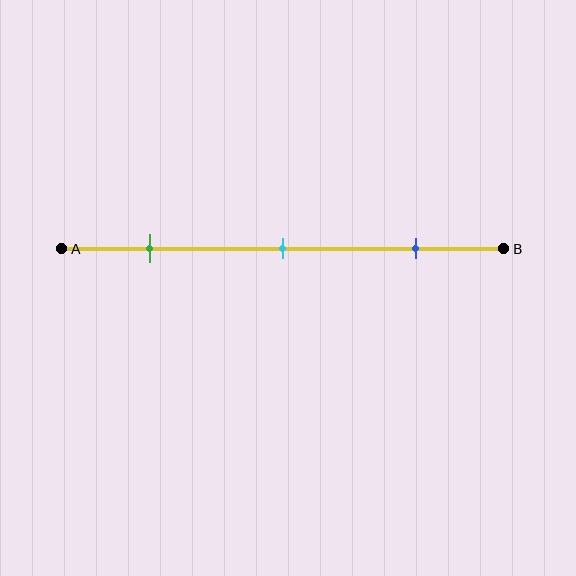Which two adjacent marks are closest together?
The green and cyan marks are the closest adjacent pair.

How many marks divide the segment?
There are 3 marks dividing the segment.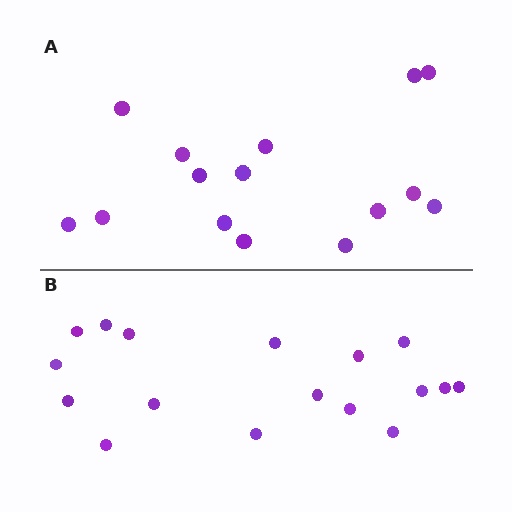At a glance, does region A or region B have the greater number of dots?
Region B (the bottom region) has more dots.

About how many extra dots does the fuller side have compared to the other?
Region B has just a few more — roughly 2 or 3 more dots than region A.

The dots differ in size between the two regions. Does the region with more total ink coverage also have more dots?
No. Region A has more total ink coverage because its dots are larger, but region B actually contains more individual dots. Total area can be misleading — the number of items is what matters here.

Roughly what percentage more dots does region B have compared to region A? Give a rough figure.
About 15% more.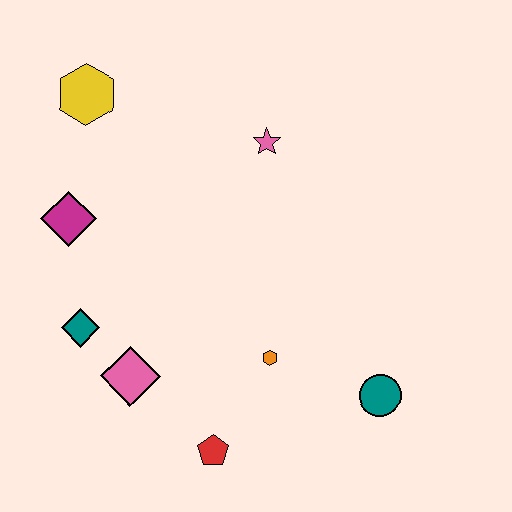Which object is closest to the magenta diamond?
The teal diamond is closest to the magenta diamond.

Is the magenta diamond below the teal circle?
No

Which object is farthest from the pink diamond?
The yellow hexagon is farthest from the pink diamond.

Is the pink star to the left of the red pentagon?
No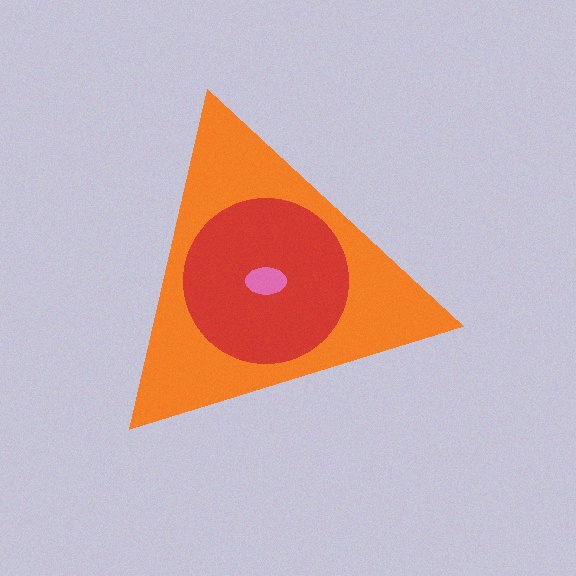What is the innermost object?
The pink ellipse.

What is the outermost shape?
The orange triangle.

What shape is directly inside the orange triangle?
The red circle.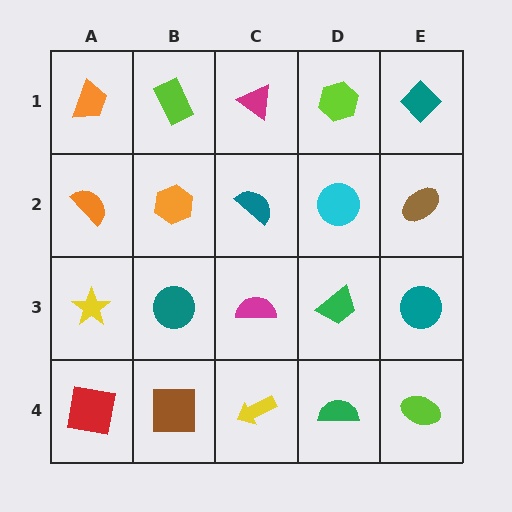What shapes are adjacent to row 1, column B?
An orange hexagon (row 2, column B), an orange trapezoid (row 1, column A), a magenta triangle (row 1, column C).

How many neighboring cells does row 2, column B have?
4.